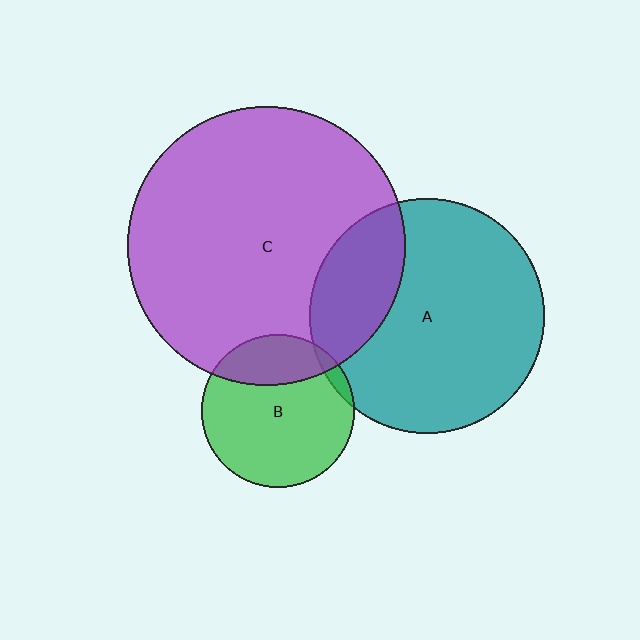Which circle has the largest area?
Circle C (purple).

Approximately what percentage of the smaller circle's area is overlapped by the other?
Approximately 25%.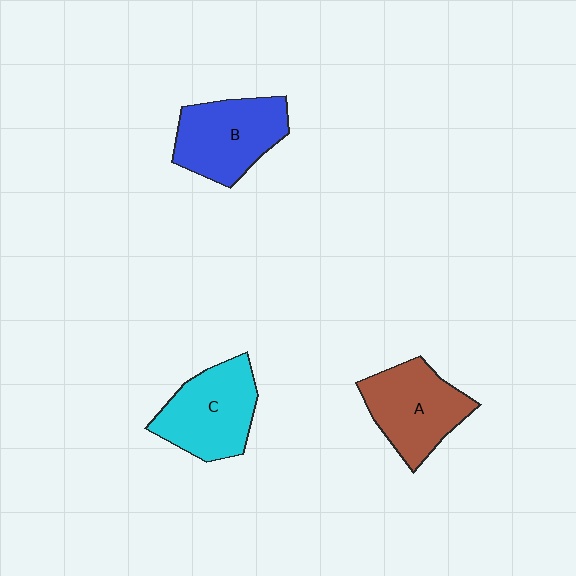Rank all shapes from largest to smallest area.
From largest to smallest: C (cyan), B (blue), A (brown).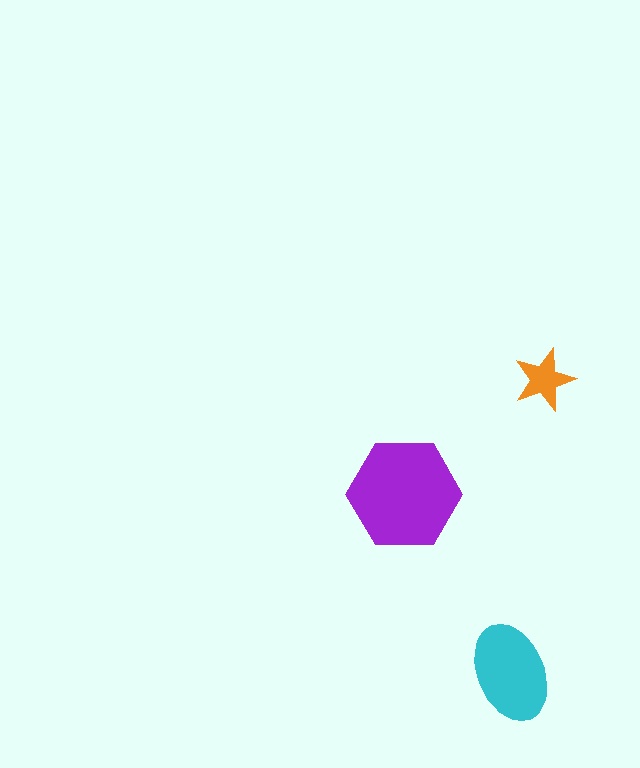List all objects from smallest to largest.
The orange star, the cyan ellipse, the purple hexagon.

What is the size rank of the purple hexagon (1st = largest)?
1st.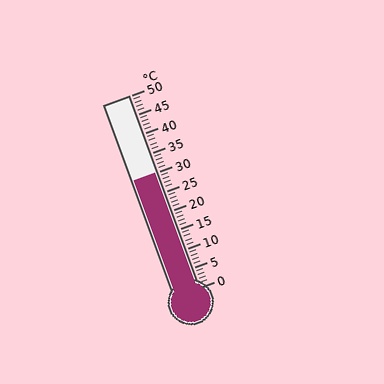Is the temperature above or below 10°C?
The temperature is above 10°C.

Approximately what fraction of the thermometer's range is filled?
The thermometer is filled to approximately 60% of its range.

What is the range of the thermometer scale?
The thermometer scale ranges from 0°C to 50°C.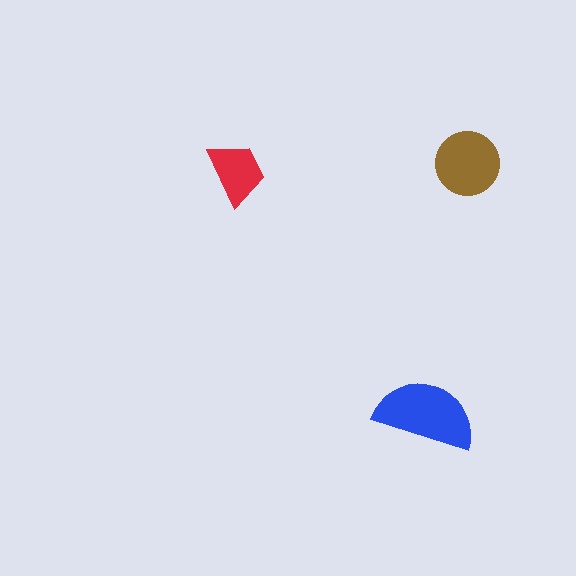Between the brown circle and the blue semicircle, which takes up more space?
The blue semicircle.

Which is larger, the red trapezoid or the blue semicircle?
The blue semicircle.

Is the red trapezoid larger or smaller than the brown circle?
Smaller.